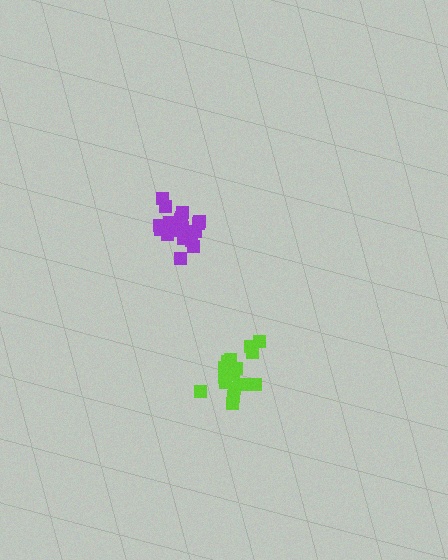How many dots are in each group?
Group 1: 18 dots, Group 2: 18 dots (36 total).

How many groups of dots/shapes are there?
There are 2 groups.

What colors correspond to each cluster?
The clusters are colored: lime, purple.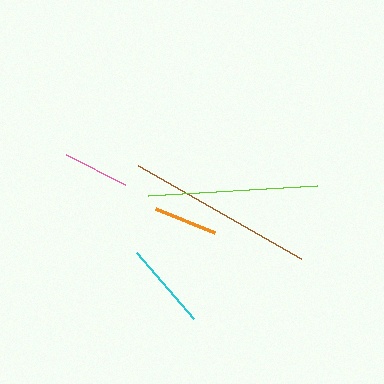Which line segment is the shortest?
The orange line is the shortest at approximately 65 pixels.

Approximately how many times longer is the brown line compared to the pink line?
The brown line is approximately 2.8 times the length of the pink line.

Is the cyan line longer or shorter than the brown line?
The brown line is longer than the cyan line.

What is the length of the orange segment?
The orange segment is approximately 65 pixels long.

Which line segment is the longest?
The brown line is the longest at approximately 187 pixels.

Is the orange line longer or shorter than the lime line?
The lime line is longer than the orange line.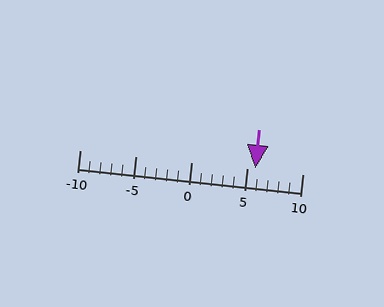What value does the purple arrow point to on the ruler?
The purple arrow points to approximately 6.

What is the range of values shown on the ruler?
The ruler shows values from -10 to 10.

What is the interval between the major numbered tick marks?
The major tick marks are spaced 5 units apart.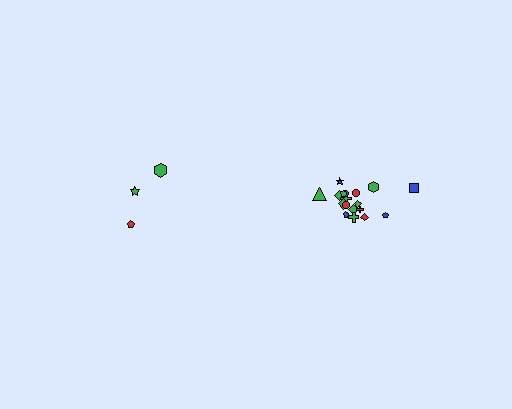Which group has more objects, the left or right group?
The right group.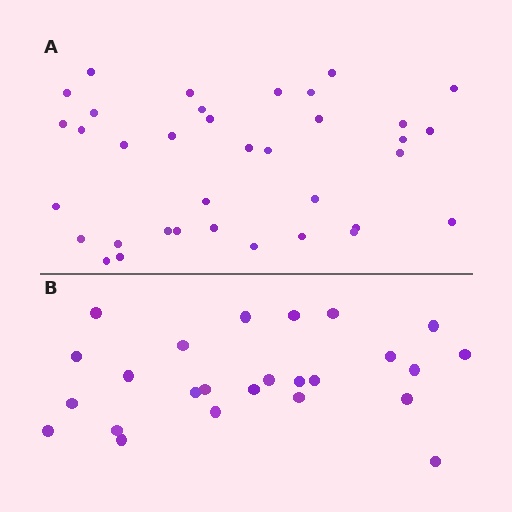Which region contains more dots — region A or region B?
Region A (the top region) has more dots.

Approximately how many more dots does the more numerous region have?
Region A has roughly 12 or so more dots than region B.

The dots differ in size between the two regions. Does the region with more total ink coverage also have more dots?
No. Region B has more total ink coverage because its dots are larger, but region A actually contains more individual dots. Total area can be misleading — the number of items is what matters here.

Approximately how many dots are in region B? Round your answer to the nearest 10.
About 20 dots. (The exact count is 25, which rounds to 20.)